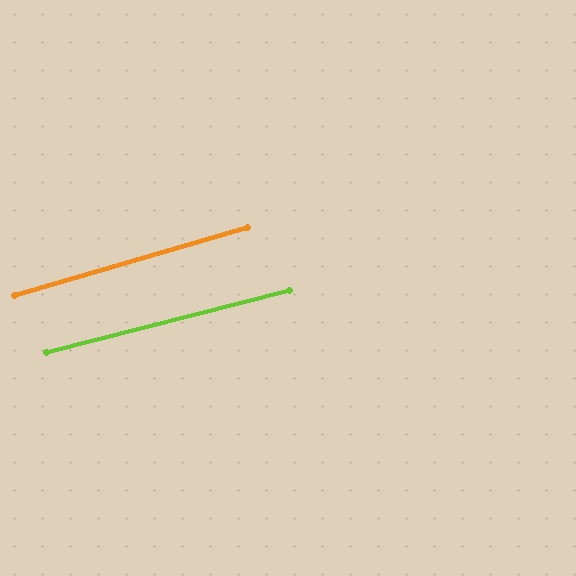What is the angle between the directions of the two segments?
Approximately 2 degrees.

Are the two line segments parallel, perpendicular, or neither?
Parallel — their directions differ by only 1.9°.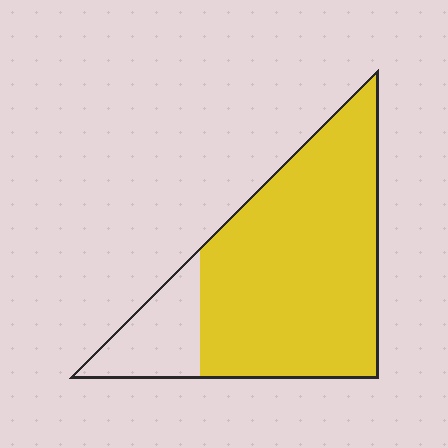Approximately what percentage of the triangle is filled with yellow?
Approximately 80%.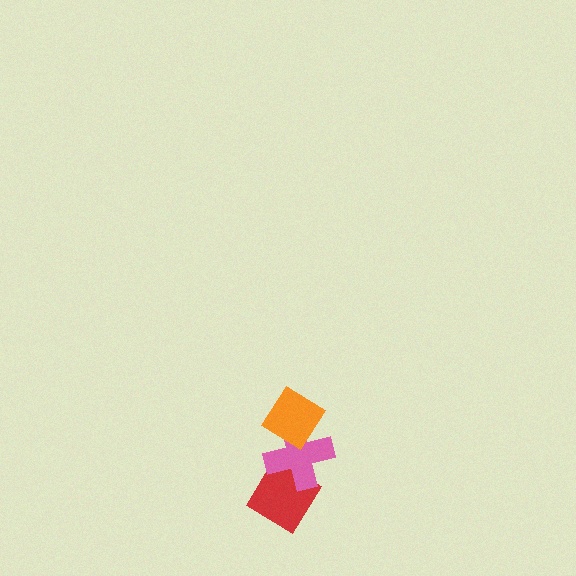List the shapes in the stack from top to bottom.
From top to bottom: the orange diamond, the pink cross, the red diamond.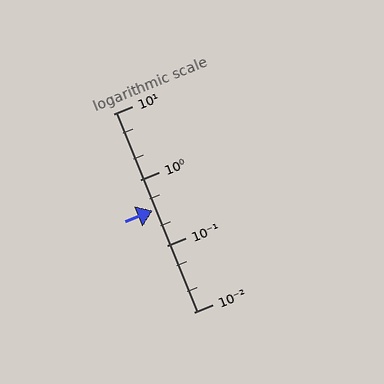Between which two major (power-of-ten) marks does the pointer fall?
The pointer is between 0.1 and 1.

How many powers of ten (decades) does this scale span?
The scale spans 3 decades, from 0.01 to 10.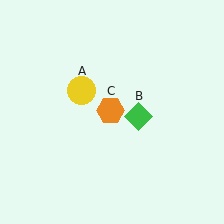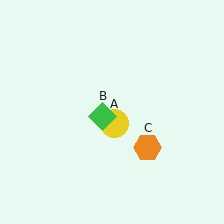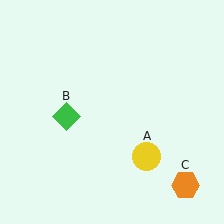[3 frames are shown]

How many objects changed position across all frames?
3 objects changed position: yellow circle (object A), green diamond (object B), orange hexagon (object C).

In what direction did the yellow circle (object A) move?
The yellow circle (object A) moved down and to the right.